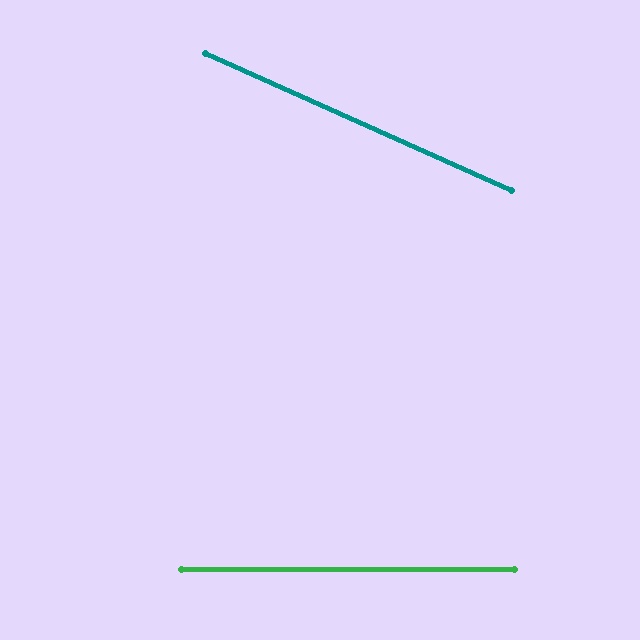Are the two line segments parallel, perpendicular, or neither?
Neither parallel nor perpendicular — they differ by about 24°.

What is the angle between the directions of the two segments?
Approximately 24 degrees.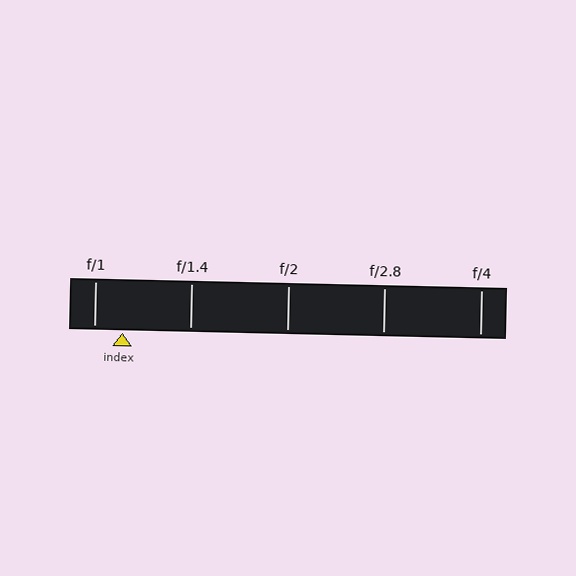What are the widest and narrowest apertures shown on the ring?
The widest aperture shown is f/1 and the narrowest is f/4.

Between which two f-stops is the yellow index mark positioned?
The index mark is between f/1 and f/1.4.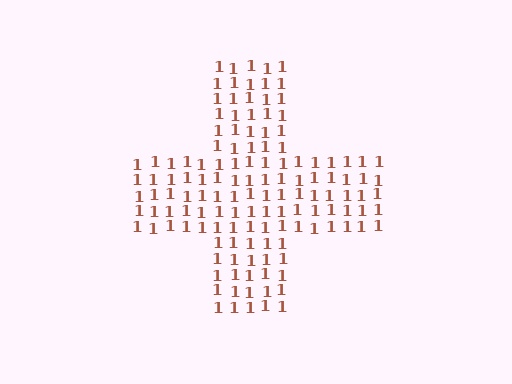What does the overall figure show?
The overall figure shows a cross.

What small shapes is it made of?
It is made of small digit 1's.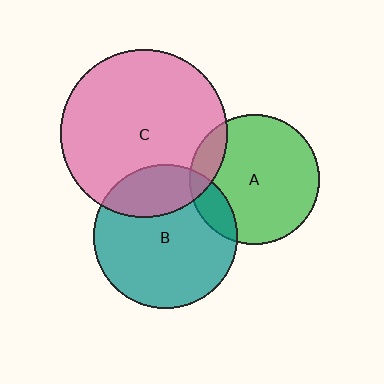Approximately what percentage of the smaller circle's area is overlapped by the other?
Approximately 25%.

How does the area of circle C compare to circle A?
Approximately 1.7 times.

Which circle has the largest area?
Circle C (pink).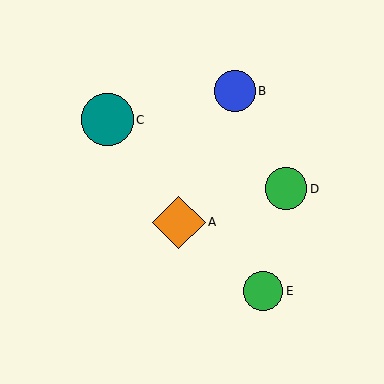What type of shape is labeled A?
Shape A is an orange diamond.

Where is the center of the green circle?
The center of the green circle is at (263, 291).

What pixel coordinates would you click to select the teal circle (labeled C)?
Click at (107, 120) to select the teal circle C.